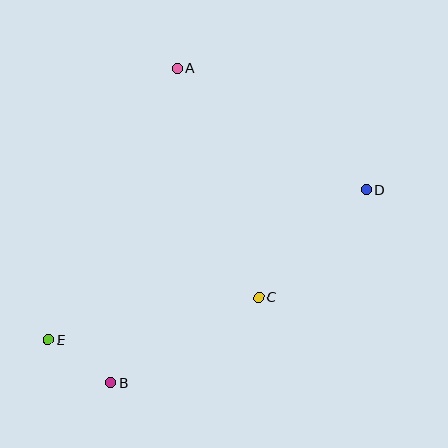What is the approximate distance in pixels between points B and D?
The distance between B and D is approximately 320 pixels.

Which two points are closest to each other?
Points B and E are closest to each other.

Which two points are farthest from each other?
Points D and E are farthest from each other.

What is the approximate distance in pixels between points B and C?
The distance between B and C is approximately 172 pixels.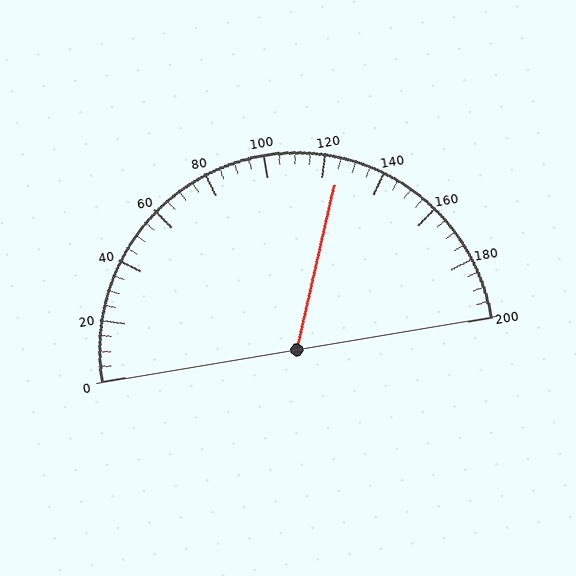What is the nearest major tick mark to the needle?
The nearest major tick mark is 120.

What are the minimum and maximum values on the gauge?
The gauge ranges from 0 to 200.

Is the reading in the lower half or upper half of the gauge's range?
The reading is in the upper half of the range (0 to 200).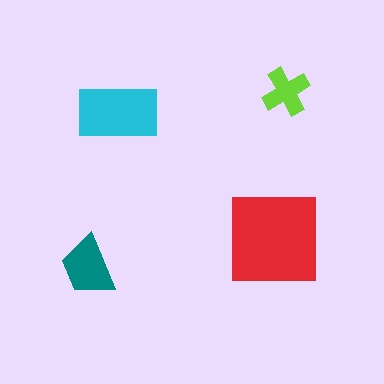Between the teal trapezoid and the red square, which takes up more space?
The red square.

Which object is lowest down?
The teal trapezoid is bottommost.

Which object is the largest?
The red square.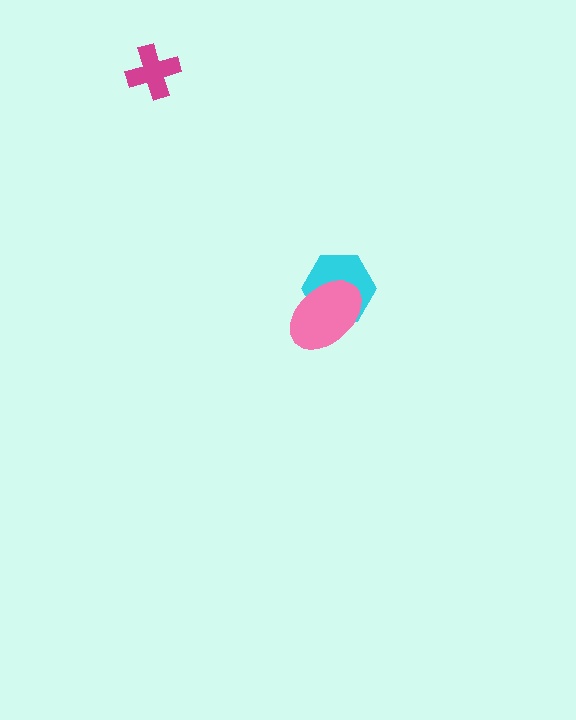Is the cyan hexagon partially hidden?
Yes, it is partially covered by another shape.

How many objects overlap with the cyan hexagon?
1 object overlaps with the cyan hexagon.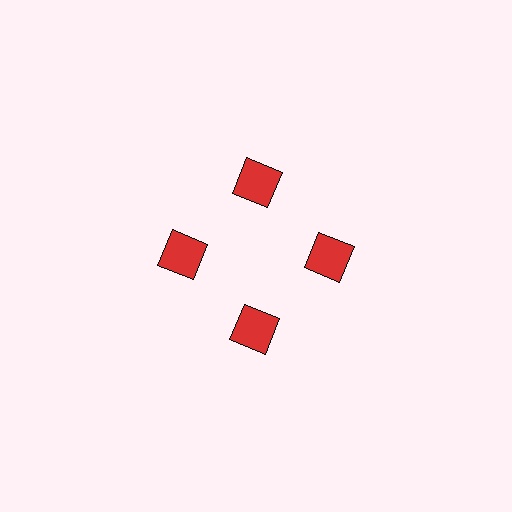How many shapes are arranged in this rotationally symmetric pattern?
There are 4 shapes, arranged in 4 groups of 1.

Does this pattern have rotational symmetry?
Yes, this pattern has 4-fold rotational symmetry. It looks the same after rotating 90 degrees around the center.